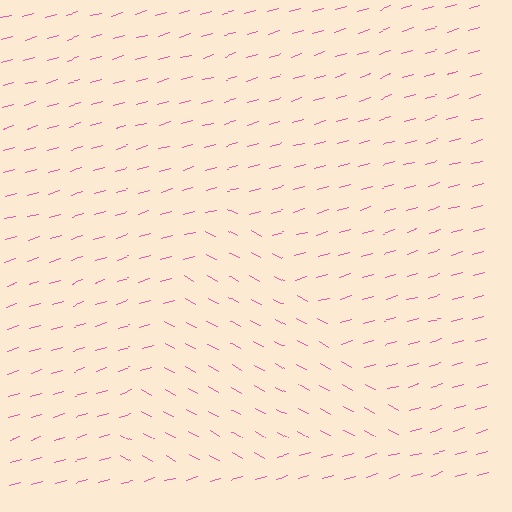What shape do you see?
I see a triangle.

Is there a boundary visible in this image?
Yes, there is a texture boundary formed by a change in line orientation.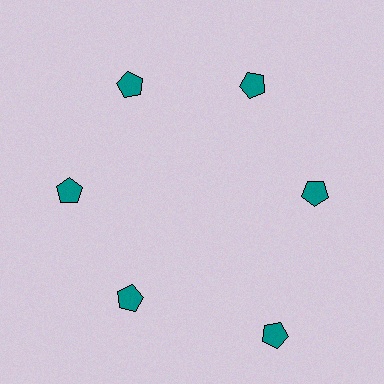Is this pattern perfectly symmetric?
No. The 6 teal pentagons are arranged in a ring, but one element near the 5 o'clock position is pushed outward from the center, breaking the 6-fold rotational symmetry.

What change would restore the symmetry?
The symmetry would be restored by moving it inward, back onto the ring so that all 6 pentagons sit at equal angles and equal distance from the center.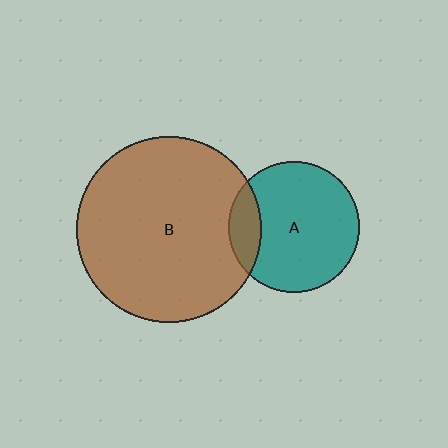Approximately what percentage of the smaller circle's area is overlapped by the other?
Approximately 15%.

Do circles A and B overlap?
Yes.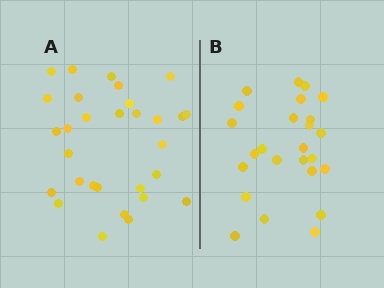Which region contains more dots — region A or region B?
Region A (the left region) has more dots.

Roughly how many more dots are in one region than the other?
Region A has about 5 more dots than region B.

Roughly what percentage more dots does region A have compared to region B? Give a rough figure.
About 20% more.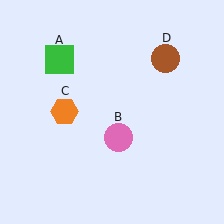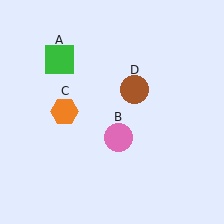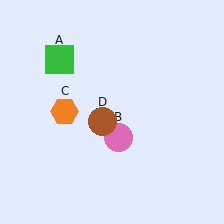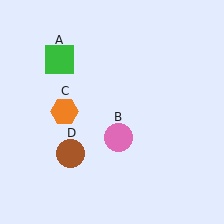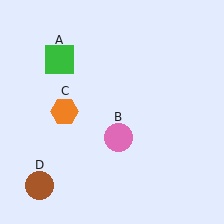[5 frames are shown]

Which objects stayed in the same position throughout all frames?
Green square (object A) and pink circle (object B) and orange hexagon (object C) remained stationary.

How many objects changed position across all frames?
1 object changed position: brown circle (object D).